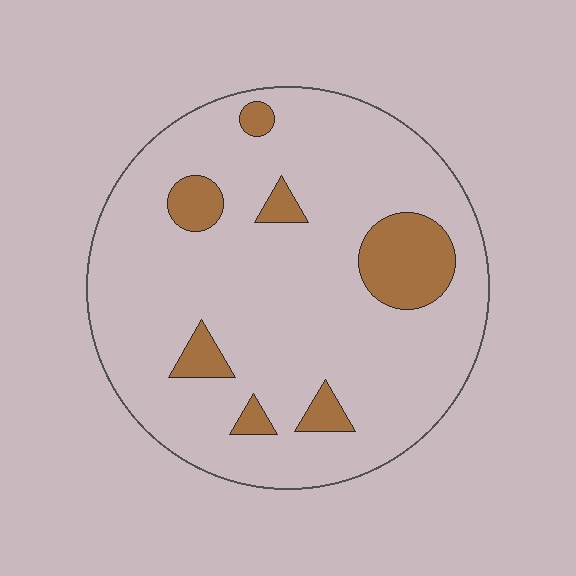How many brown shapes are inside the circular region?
7.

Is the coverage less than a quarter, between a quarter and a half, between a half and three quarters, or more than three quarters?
Less than a quarter.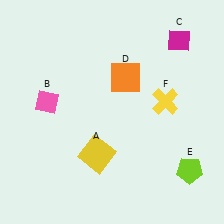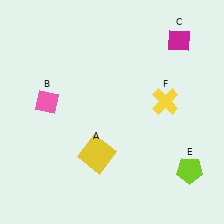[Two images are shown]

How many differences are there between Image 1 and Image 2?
There is 1 difference between the two images.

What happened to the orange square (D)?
The orange square (D) was removed in Image 2. It was in the top-right area of Image 1.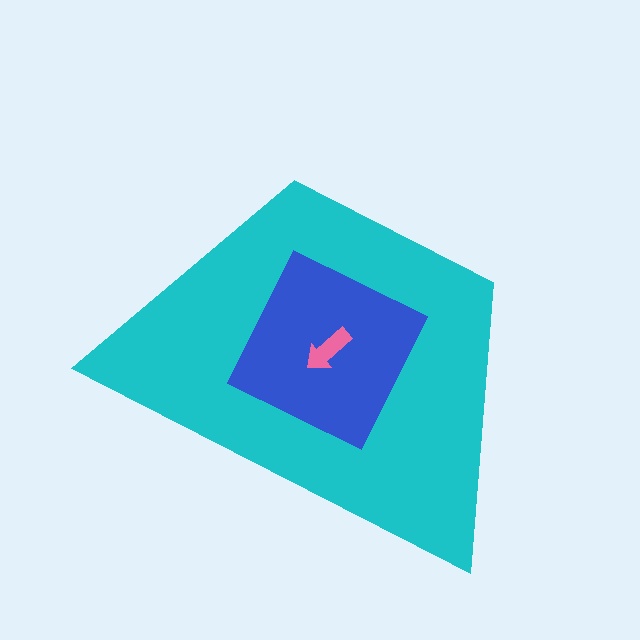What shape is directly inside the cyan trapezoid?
The blue diamond.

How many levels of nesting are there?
3.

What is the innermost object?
The pink arrow.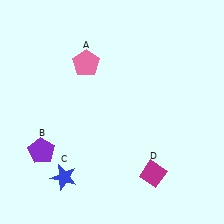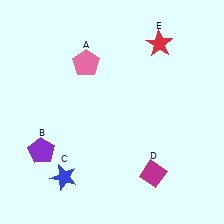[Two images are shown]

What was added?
A red star (E) was added in Image 2.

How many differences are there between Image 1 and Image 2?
There is 1 difference between the two images.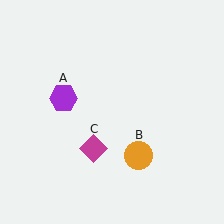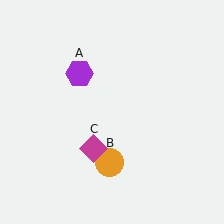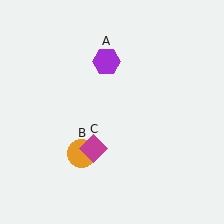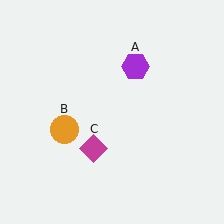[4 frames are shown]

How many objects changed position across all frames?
2 objects changed position: purple hexagon (object A), orange circle (object B).